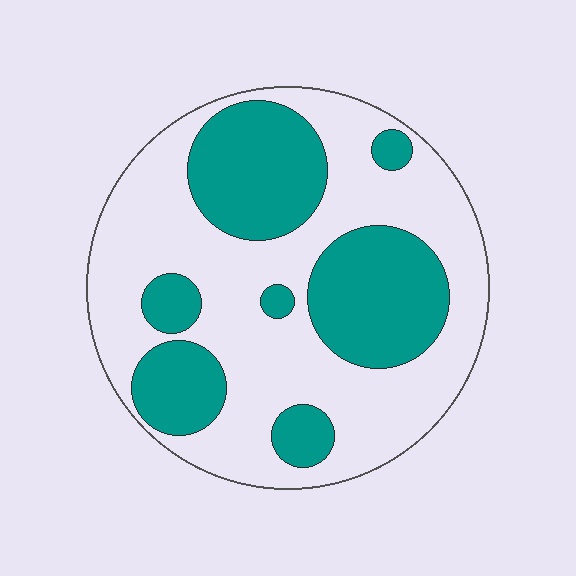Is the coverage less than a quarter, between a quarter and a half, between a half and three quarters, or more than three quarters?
Between a quarter and a half.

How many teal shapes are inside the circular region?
7.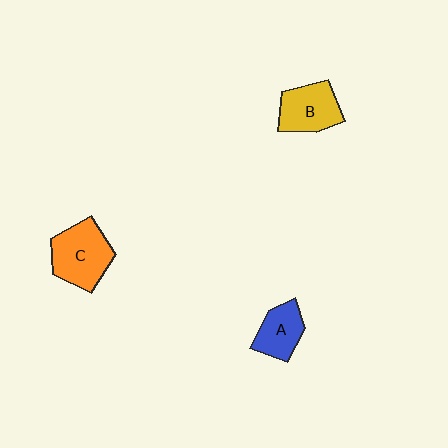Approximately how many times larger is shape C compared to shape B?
Approximately 1.2 times.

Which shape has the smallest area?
Shape A (blue).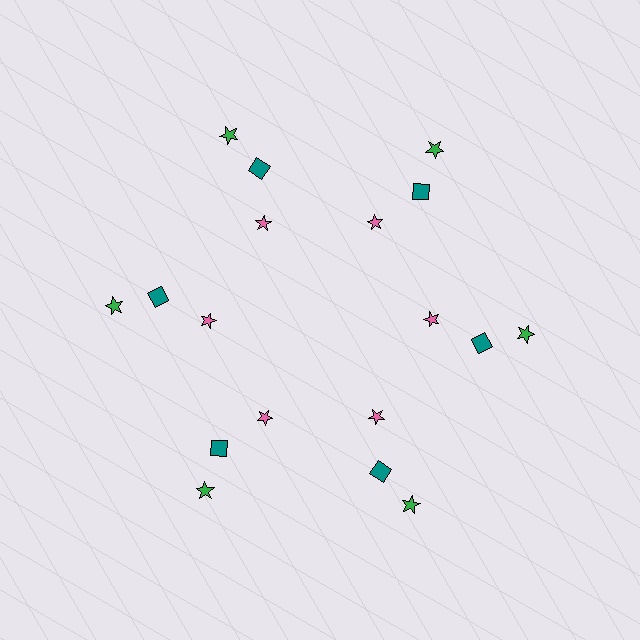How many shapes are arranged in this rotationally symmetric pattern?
There are 18 shapes, arranged in 6 groups of 3.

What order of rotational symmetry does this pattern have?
This pattern has 6-fold rotational symmetry.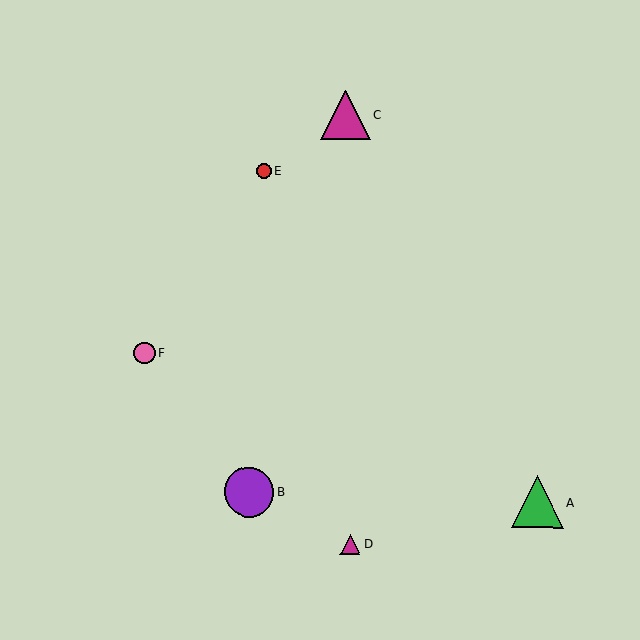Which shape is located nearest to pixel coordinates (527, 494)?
The green triangle (labeled A) at (537, 502) is nearest to that location.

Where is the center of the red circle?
The center of the red circle is at (264, 171).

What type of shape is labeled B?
Shape B is a purple circle.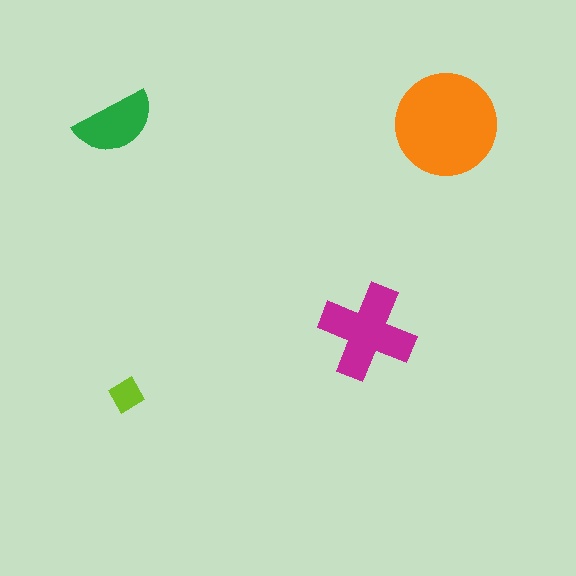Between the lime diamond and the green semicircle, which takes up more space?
The green semicircle.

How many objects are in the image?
There are 4 objects in the image.